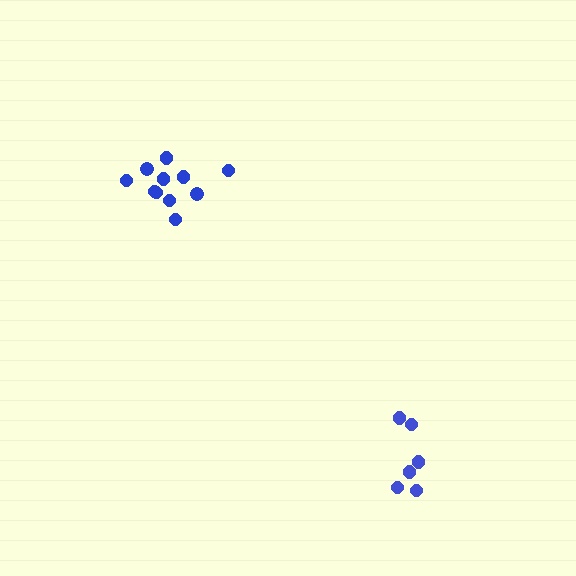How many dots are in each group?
Group 1: 11 dots, Group 2: 6 dots (17 total).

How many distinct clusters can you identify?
There are 2 distinct clusters.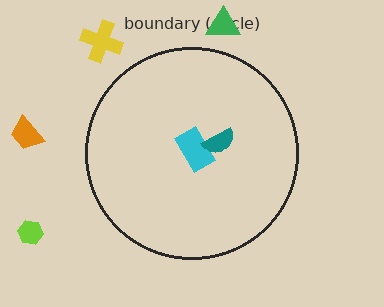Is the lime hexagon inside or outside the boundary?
Outside.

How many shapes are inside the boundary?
2 inside, 4 outside.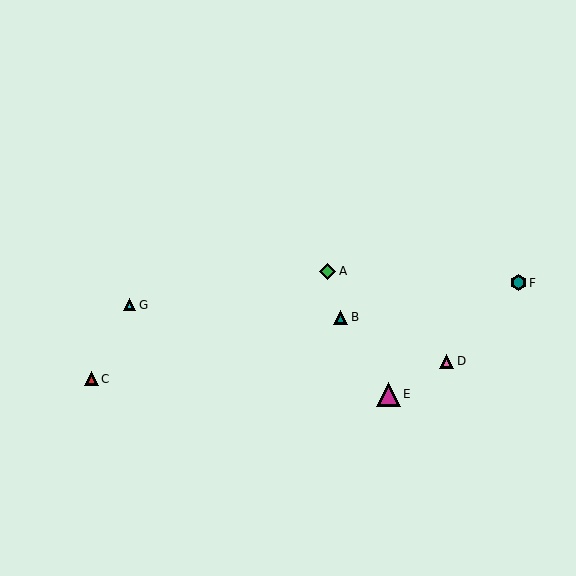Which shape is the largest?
The magenta triangle (labeled E) is the largest.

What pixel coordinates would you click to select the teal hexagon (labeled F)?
Click at (518, 283) to select the teal hexagon F.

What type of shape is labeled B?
Shape B is a teal triangle.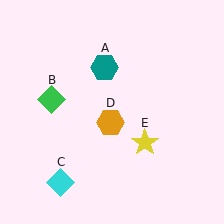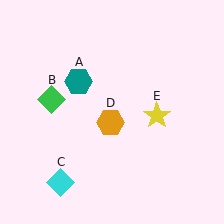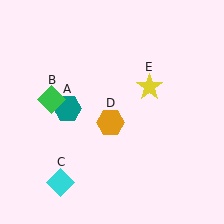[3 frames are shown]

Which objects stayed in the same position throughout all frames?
Green diamond (object B) and cyan diamond (object C) and orange hexagon (object D) remained stationary.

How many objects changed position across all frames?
2 objects changed position: teal hexagon (object A), yellow star (object E).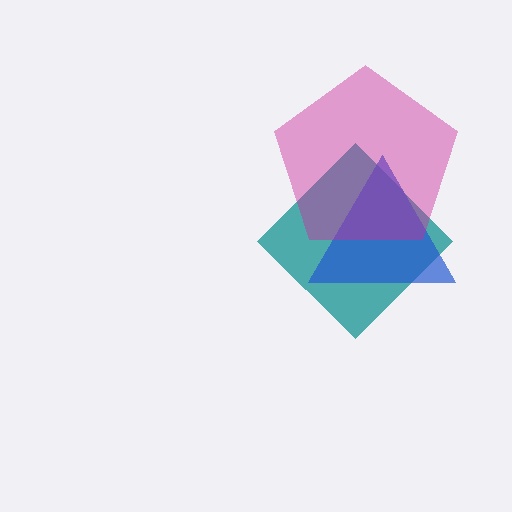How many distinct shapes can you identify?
There are 3 distinct shapes: a teal diamond, a blue triangle, a magenta pentagon.